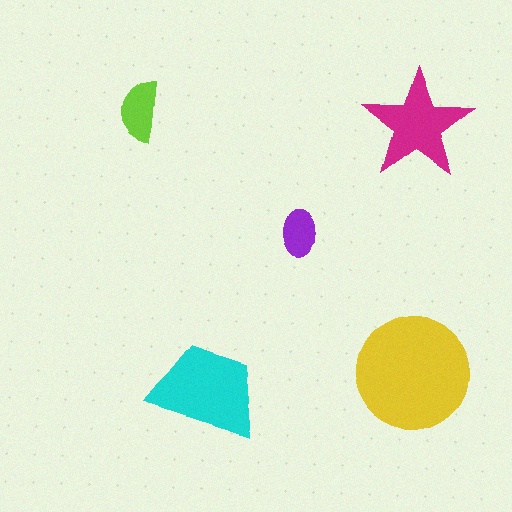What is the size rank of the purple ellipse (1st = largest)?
5th.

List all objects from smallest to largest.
The purple ellipse, the lime semicircle, the magenta star, the cyan trapezoid, the yellow circle.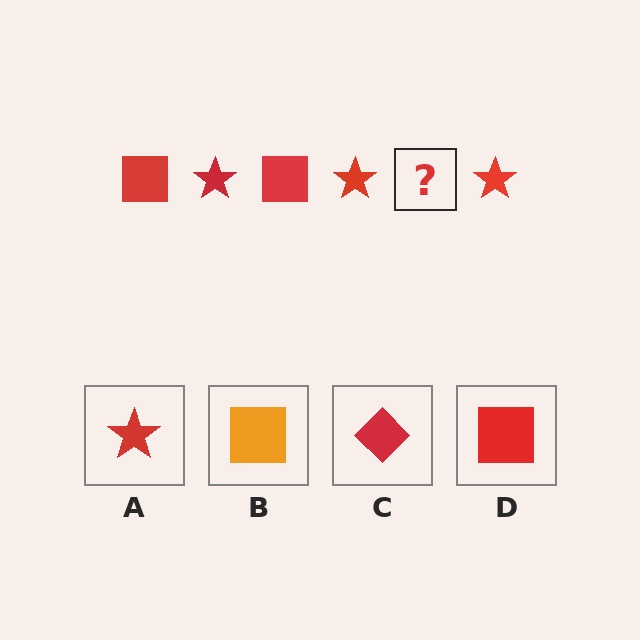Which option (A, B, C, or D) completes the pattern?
D.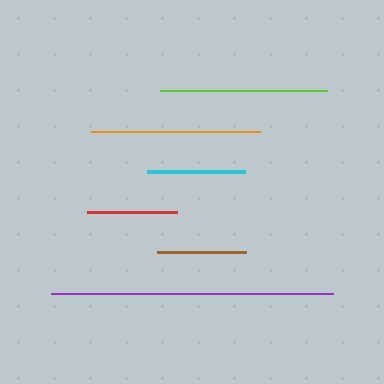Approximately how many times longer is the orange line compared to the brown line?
The orange line is approximately 1.9 times the length of the brown line.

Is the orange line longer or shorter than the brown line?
The orange line is longer than the brown line.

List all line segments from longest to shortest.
From longest to shortest: purple, orange, lime, cyan, red, brown.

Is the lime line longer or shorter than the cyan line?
The lime line is longer than the cyan line.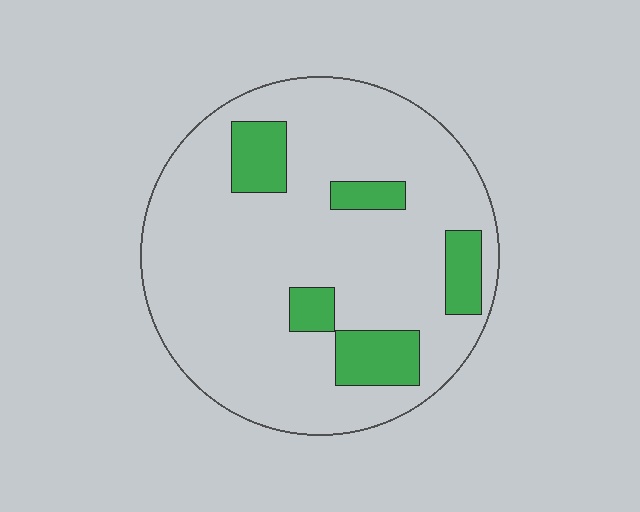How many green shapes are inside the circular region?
5.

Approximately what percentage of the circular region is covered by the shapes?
Approximately 15%.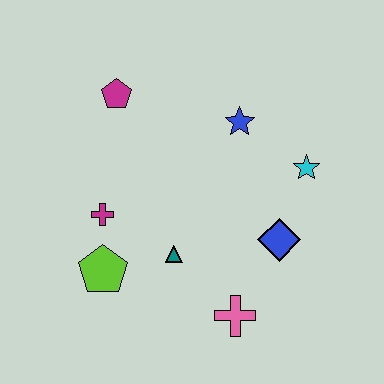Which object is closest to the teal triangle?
The lime pentagon is closest to the teal triangle.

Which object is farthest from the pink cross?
The magenta pentagon is farthest from the pink cross.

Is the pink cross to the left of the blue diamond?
Yes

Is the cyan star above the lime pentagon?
Yes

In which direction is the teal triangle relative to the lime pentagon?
The teal triangle is to the right of the lime pentagon.